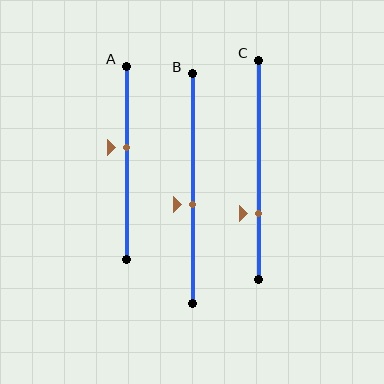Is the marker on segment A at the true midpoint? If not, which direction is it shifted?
No, the marker on segment A is shifted upward by about 8% of the segment length.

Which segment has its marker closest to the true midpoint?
Segment B has its marker closest to the true midpoint.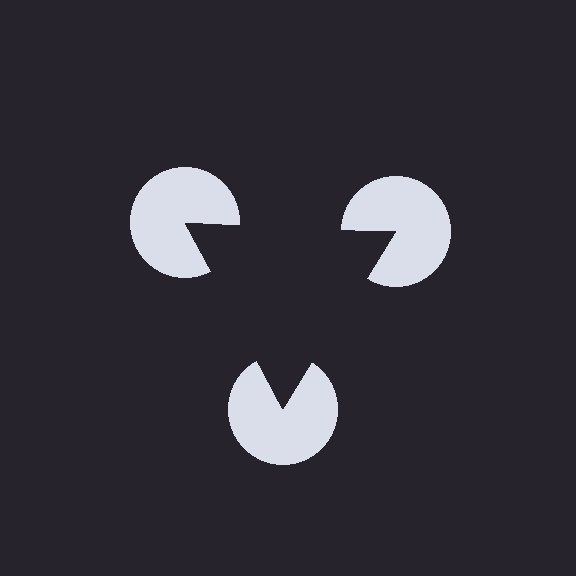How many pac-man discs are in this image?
There are 3 — one at each vertex of the illusory triangle.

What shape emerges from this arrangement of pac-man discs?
An illusory triangle — its edges are inferred from the aligned wedge cuts in the pac-man discs, not physically drawn.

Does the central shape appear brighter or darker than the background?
It typically appears slightly darker than the background, even though no actual brightness change is drawn.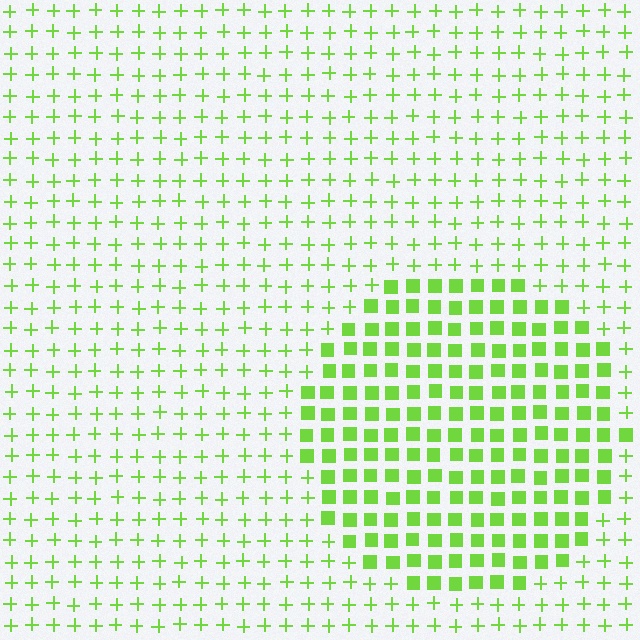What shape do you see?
I see a circle.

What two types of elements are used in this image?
The image uses squares inside the circle region and plus signs outside it.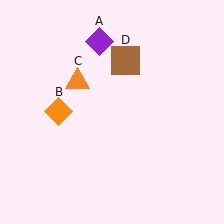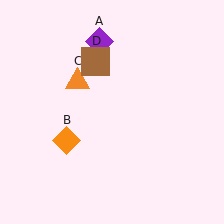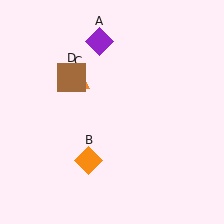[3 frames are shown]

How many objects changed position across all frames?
2 objects changed position: orange diamond (object B), brown square (object D).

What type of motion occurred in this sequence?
The orange diamond (object B), brown square (object D) rotated counterclockwise around the center of the scene.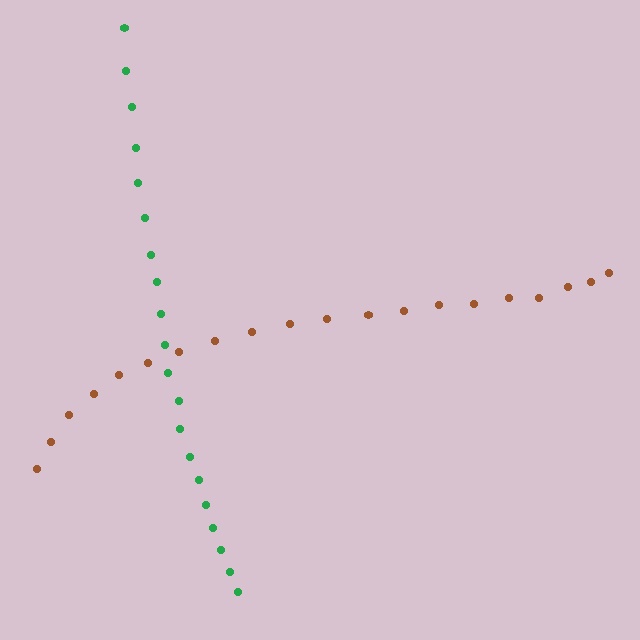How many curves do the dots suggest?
There are 2 distinct paths.